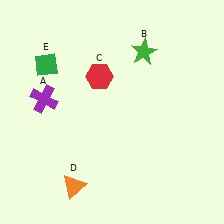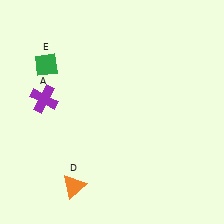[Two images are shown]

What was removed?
The green star (B), the red hexagon (C) were removed in Image 2.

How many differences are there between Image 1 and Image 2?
There are 2 differences between the two images.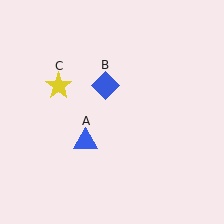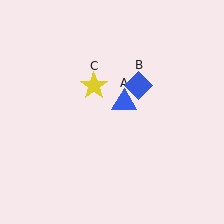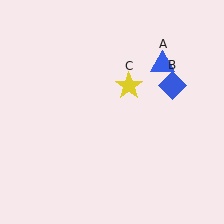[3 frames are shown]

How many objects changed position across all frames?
3 objects changed position: blue triangle (object A), blue diamond (object B), yellow star (object C).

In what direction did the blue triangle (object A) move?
The blue triangle (object A) moved up and to the right.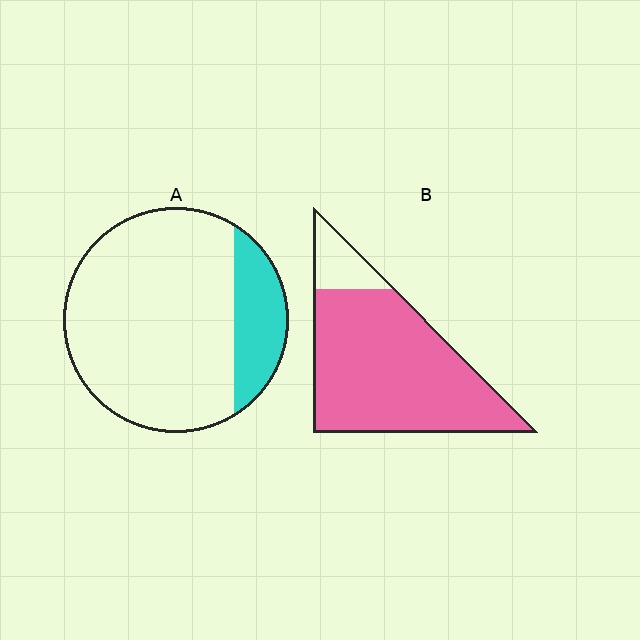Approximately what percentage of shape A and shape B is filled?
A is approximately 20% and B is approximately 85%.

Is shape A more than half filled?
No.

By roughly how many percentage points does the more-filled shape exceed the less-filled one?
By roughly 70 percentage points (B over A).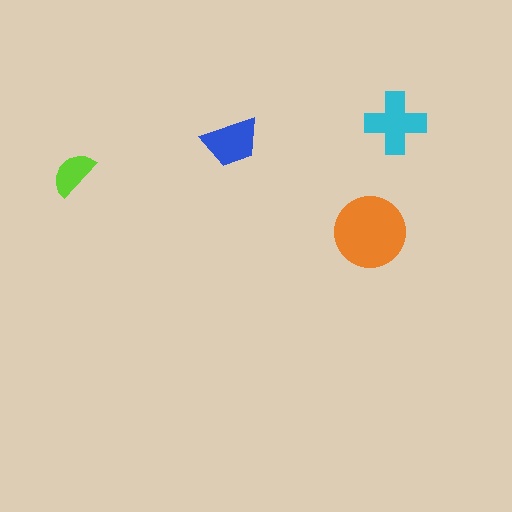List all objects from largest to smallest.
The orange circle, the cyan cross, the blue trapezoid, the lime semicircle.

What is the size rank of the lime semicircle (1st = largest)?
4th.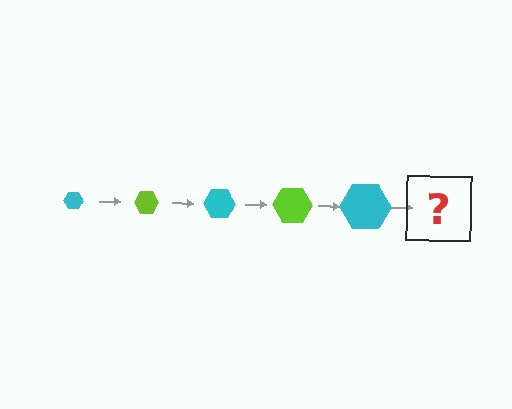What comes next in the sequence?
The next element should be a lime hexagon, larger than the previous one.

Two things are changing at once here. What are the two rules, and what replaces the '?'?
The two rules are that the hexagon grows larger each step and the color cycles through cyan and lime. The '?' should be a lime hexagon, larger than the previous one.